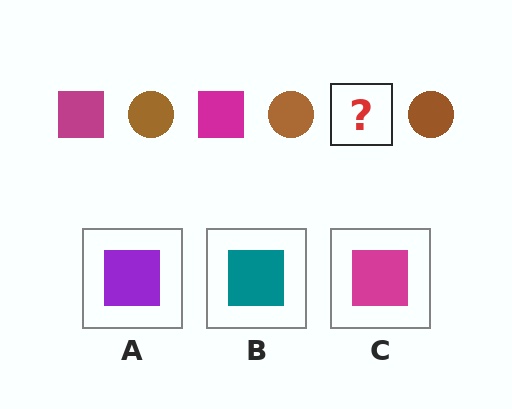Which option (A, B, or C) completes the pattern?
C.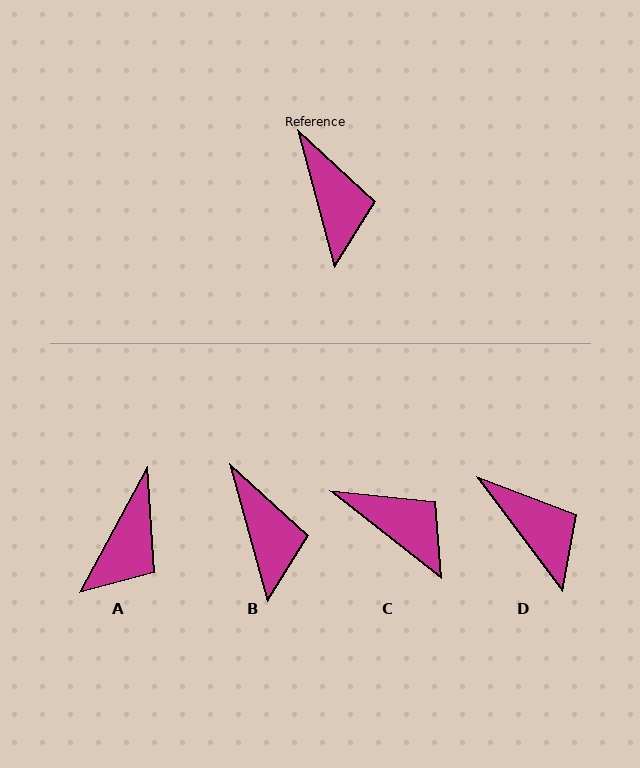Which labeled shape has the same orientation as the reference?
B.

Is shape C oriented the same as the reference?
No, it is off by about 37 degrees.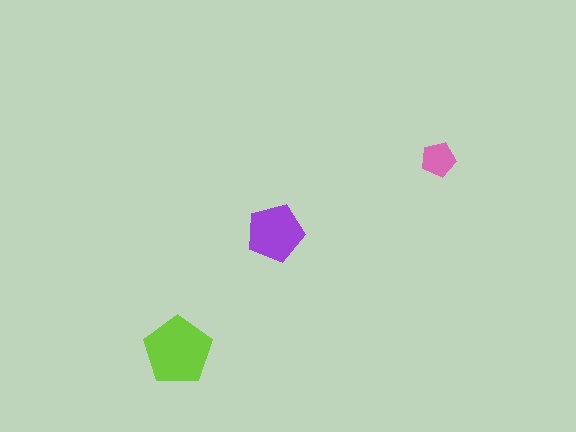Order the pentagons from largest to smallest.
the lime one, the purple one, the pink one.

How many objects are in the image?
There are 3 objects in the image.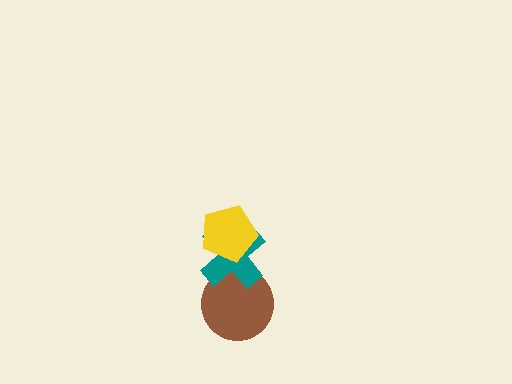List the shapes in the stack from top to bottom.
From top to bottom: the yellow pentagon, the teal cross, the brown circle.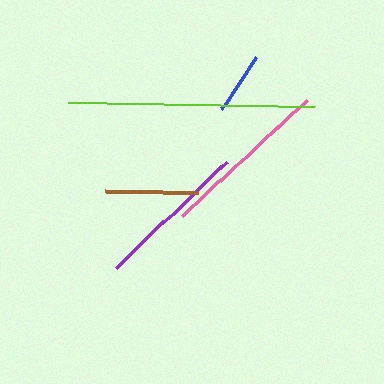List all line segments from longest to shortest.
From longest to shortest: lime, pink, purple, brown, blue.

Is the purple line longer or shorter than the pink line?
The pink line is longer than the purple line.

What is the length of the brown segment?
The brown segment is approximately 93 pixels long.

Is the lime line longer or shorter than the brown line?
The lime line is longer than the brown line.